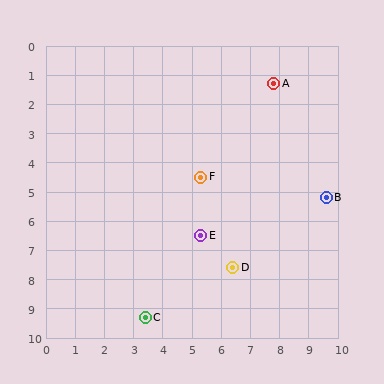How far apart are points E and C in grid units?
Points E and C are about 3.4 grid units apart.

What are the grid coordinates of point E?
Point E is at approximately (5.3, 6.5).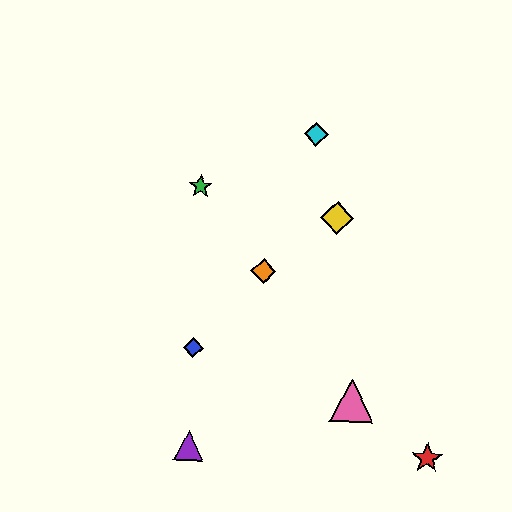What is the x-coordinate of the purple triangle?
The purple triangle is at x≈189.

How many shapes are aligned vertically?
3 shapes (the blue diamond, the green star, the purple triangle) are aligned vertically.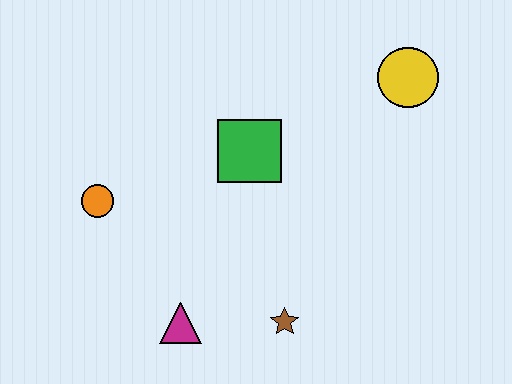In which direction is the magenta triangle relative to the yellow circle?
The magenta triangle is below the yellow circle.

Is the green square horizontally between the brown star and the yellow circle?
No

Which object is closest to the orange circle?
The magenta triangle is closest to the orange circle.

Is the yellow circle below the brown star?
No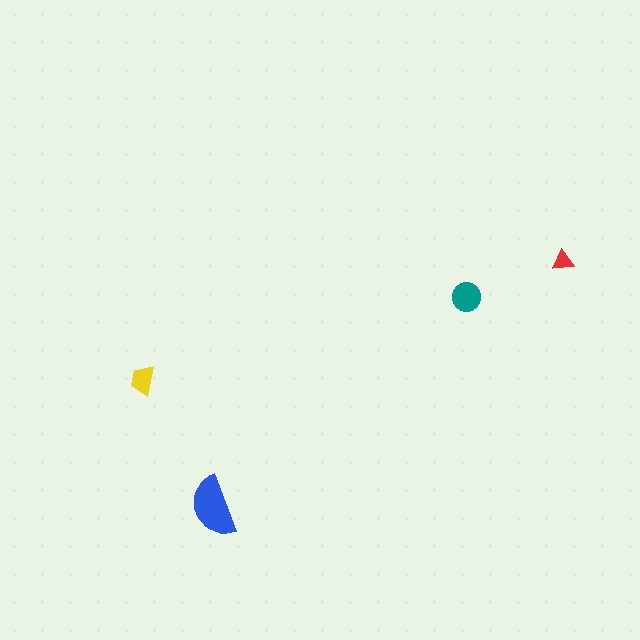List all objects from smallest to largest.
The red triangle, the yellow trapezoid, the teal circle, the blue semicircle.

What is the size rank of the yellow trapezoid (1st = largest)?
3rd.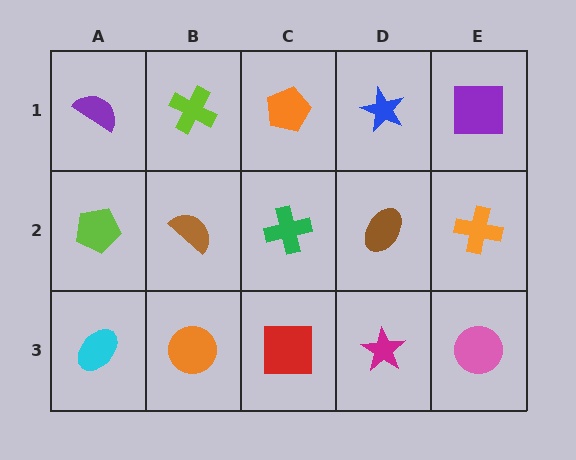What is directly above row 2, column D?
A blue star.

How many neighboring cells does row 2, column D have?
4.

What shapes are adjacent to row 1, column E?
An orange cross (row 2, column E), a blue star (row 1, column D).